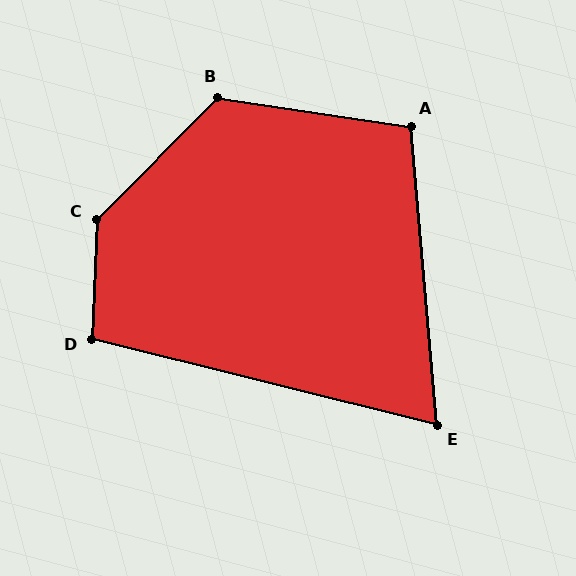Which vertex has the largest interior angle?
C, at approximately 138 degrees.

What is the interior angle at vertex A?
Approximately 104 degrees (obtuse).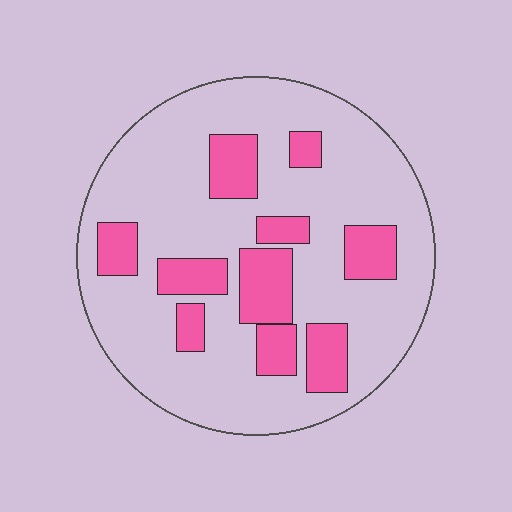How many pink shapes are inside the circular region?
10.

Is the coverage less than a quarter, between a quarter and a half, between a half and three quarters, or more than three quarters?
Less than a quarter.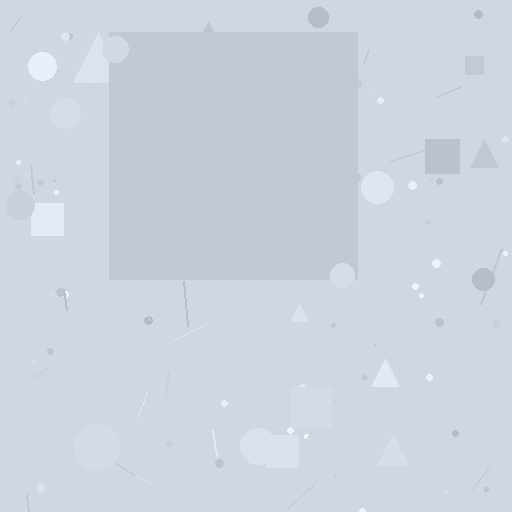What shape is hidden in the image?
A square is hidden in the image.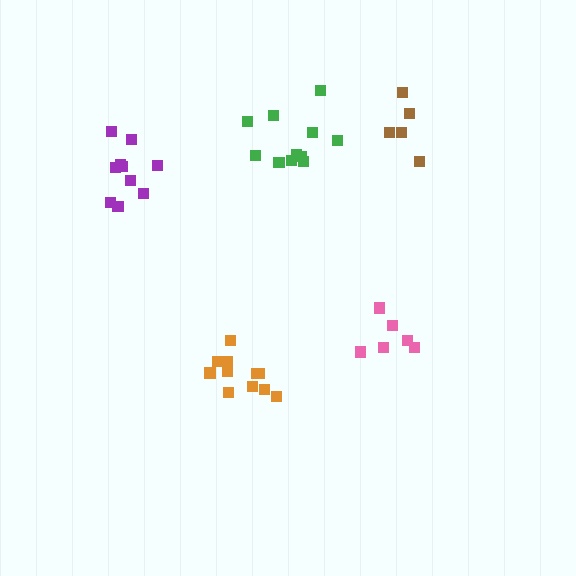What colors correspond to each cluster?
The clusters are colored: brown, orange, pink, purple, green.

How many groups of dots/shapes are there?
There are 5 groups.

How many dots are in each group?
Group 1: 5 dots, Group 2: 11 dots, Group 3: 6 dots, Group 4: 10 dots, Group 5: 11 dots (43 total).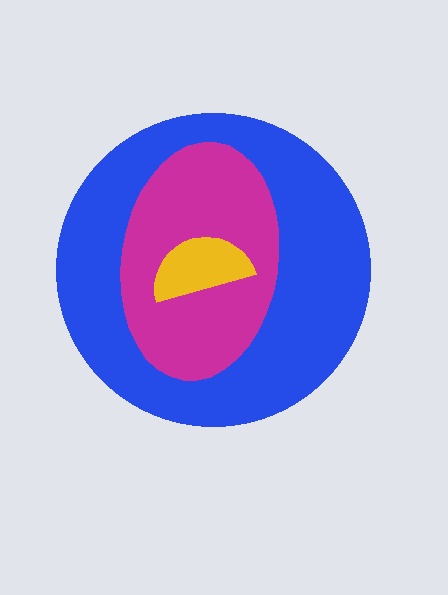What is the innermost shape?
The yellow semicircle.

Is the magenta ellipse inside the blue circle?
Yes.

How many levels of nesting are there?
3.